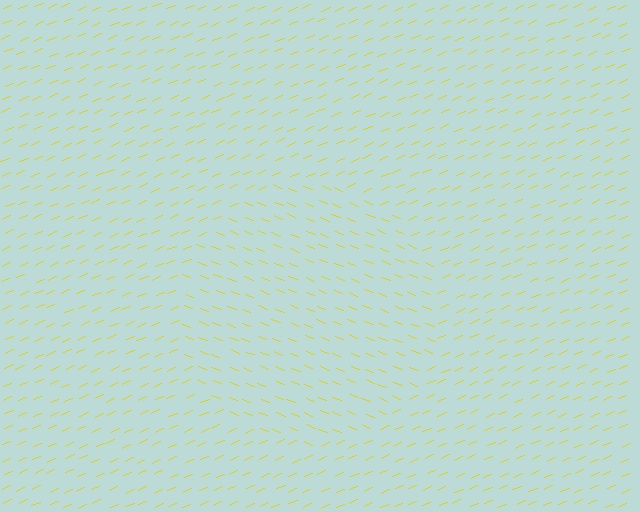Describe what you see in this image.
The image is filled with small yellow line segments. A circle region in the image has lines oriented differently from the surrounding lines, creating a visible texture boundary.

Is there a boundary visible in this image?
Yes, there is a texture boundary formed by a change in line orientation.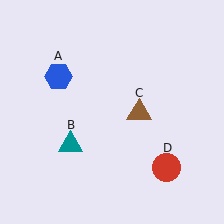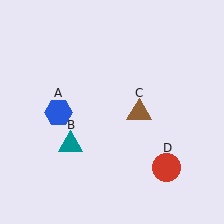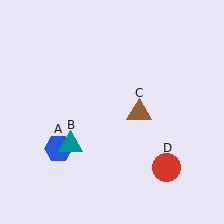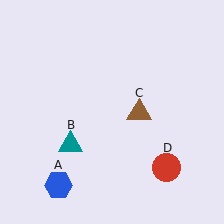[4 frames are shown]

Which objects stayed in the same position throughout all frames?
Teal triangle (object B) and brown triangle (object C) and red circle (object D) remained stationary.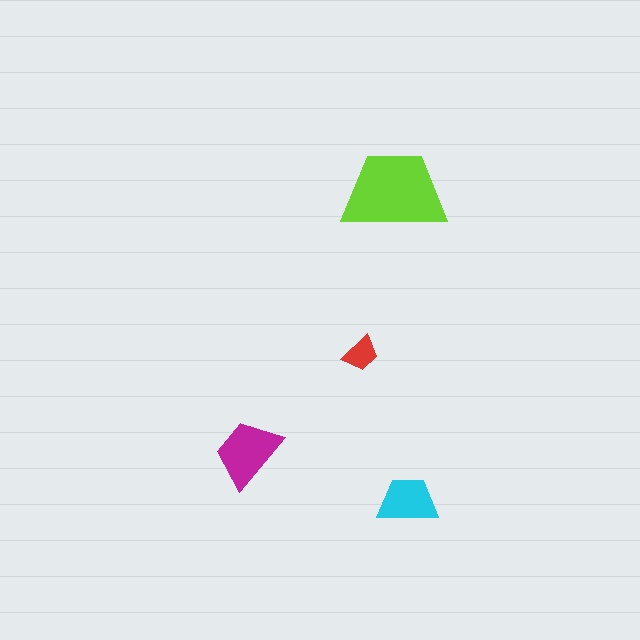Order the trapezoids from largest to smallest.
the lime one, the magenta one, the cyan one, the red one.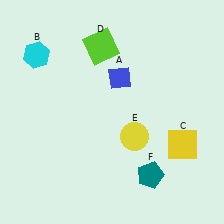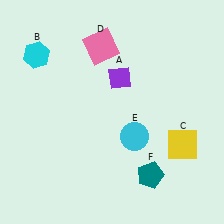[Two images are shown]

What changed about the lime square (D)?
In Image 1, D is lime. In Image 2, it changed to pink.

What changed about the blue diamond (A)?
In Image 1, A is blue. In Image 2, it changed to purple.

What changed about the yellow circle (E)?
In Image 1, E is yellow. In Image 2, it changed to cyan.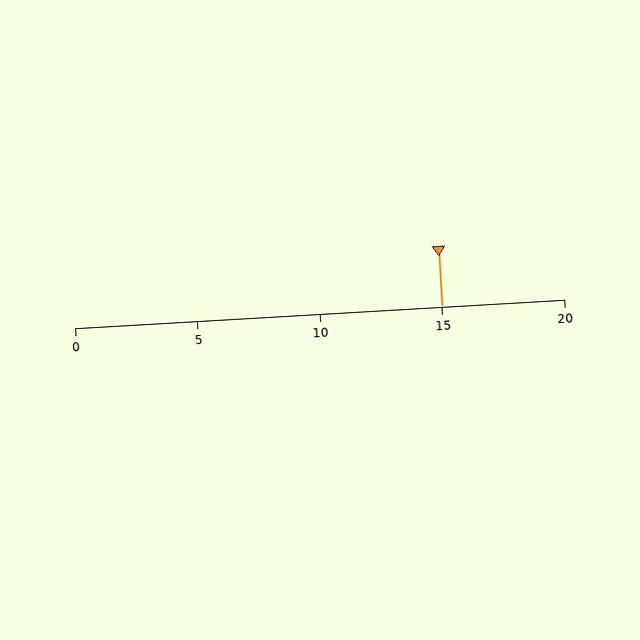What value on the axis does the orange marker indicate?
The marker indicates approximately 15.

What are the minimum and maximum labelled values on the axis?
The axis runs from 0 to 20.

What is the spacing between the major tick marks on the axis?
The major ticks are spaced 5 apart.